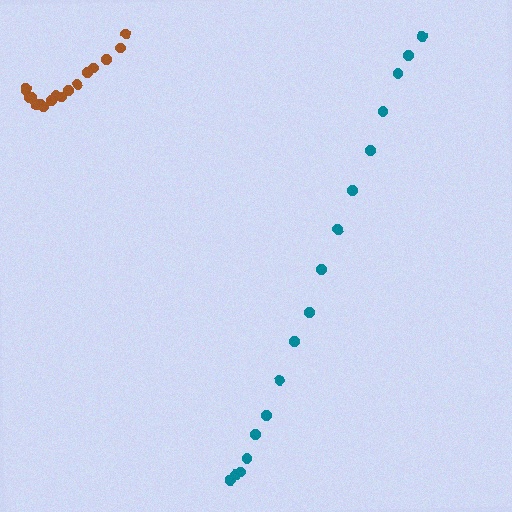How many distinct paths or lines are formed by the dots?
There are 2 distinct paths.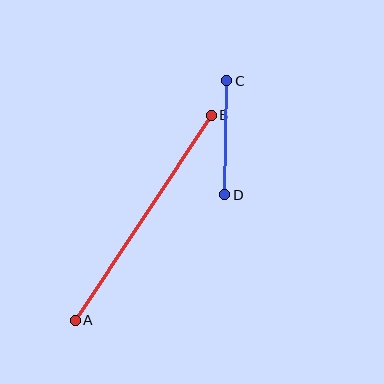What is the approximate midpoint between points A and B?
The midpoint is at approximately (143, 218) pixels.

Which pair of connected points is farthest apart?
Points A and B are farthest apart.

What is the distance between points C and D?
The distance is approximately 114 pixels.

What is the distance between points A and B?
The distance is approximately 246 pixels.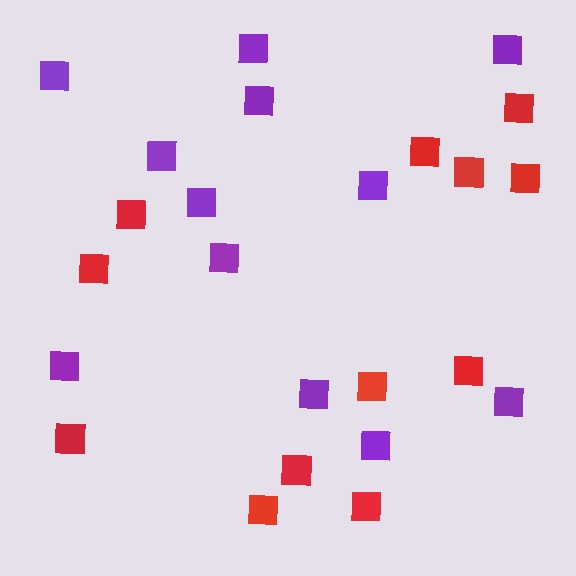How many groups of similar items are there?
There are 2 groups: one group of purple squares (12) and one group of red squares (12).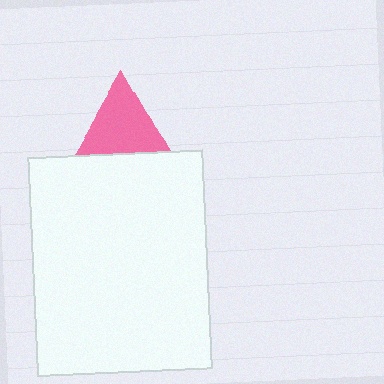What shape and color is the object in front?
The object in front is a white rectangle.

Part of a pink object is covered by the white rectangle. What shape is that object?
It is a triangle.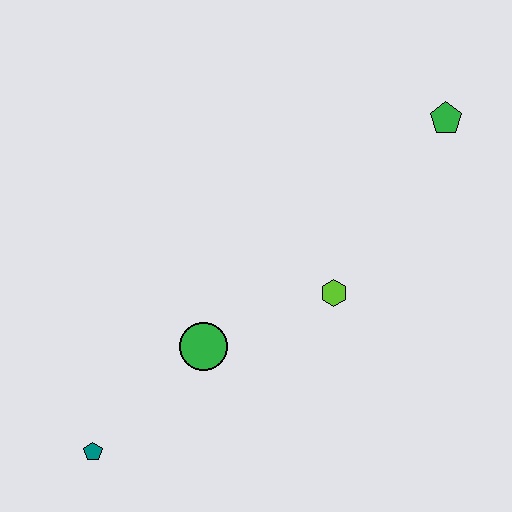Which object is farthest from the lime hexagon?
The teal pentagon is farthest from the lime hexagon.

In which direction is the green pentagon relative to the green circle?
The green pentagon is to the right of the green circle.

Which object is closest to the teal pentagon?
The green circle is closest to the teal pentagon.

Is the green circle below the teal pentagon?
No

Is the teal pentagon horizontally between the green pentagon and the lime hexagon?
No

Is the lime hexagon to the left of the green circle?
No